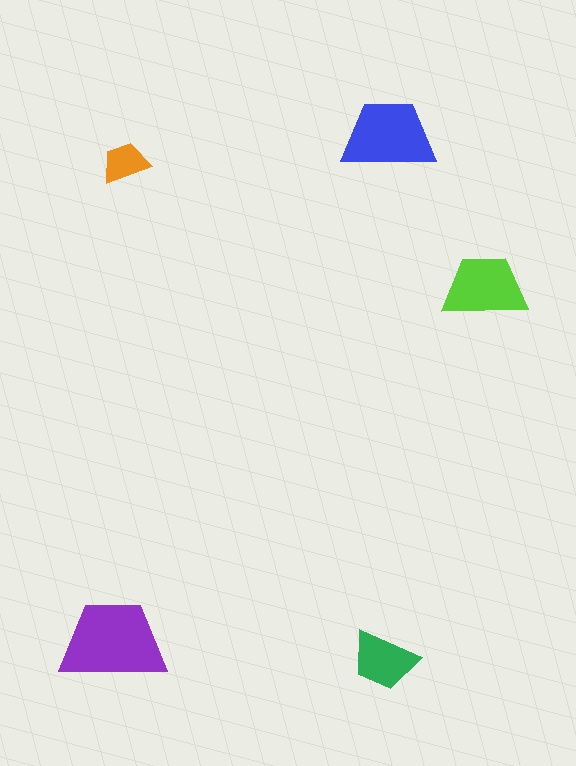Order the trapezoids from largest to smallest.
the purple one, the blue one, the lime one, the green one, the orange one.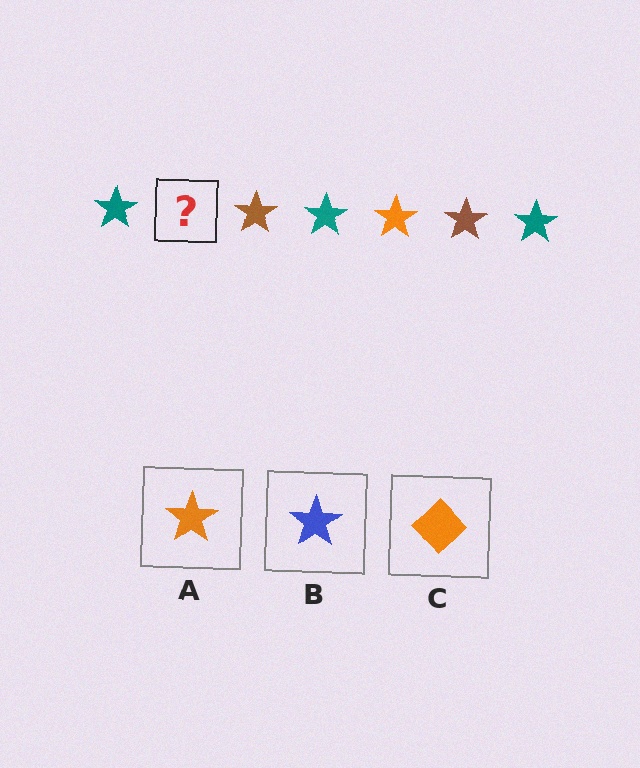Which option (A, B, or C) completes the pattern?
A.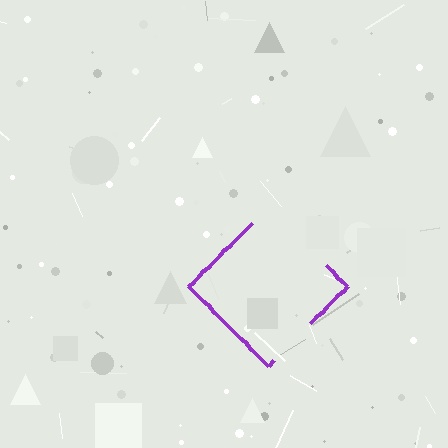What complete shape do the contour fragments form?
The contour fragments form a diamond.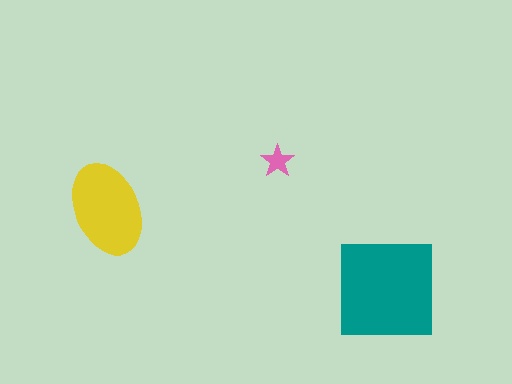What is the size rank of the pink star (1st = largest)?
3rd.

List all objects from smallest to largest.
The pink star, the yellow ellipse, the teal square.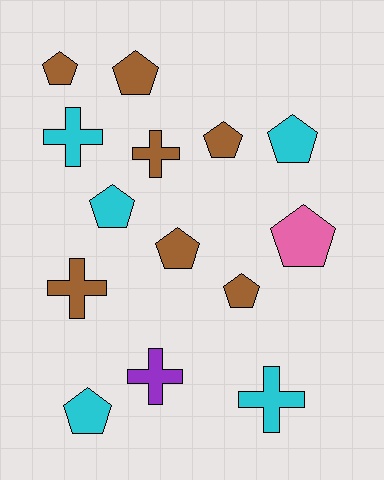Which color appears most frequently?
Brown, with 7 objects.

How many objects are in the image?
There are 14 objects.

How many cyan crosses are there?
There are 2 cyan crosses.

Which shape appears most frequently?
Pentagon, with 9 objects.